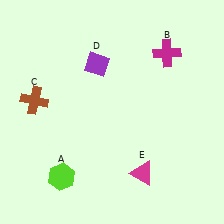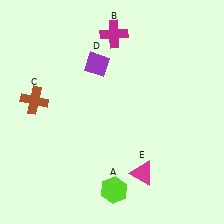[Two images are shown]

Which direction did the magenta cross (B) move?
The magenta cross (B) moved left.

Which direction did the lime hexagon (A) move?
The lime hexagon (A) moved right.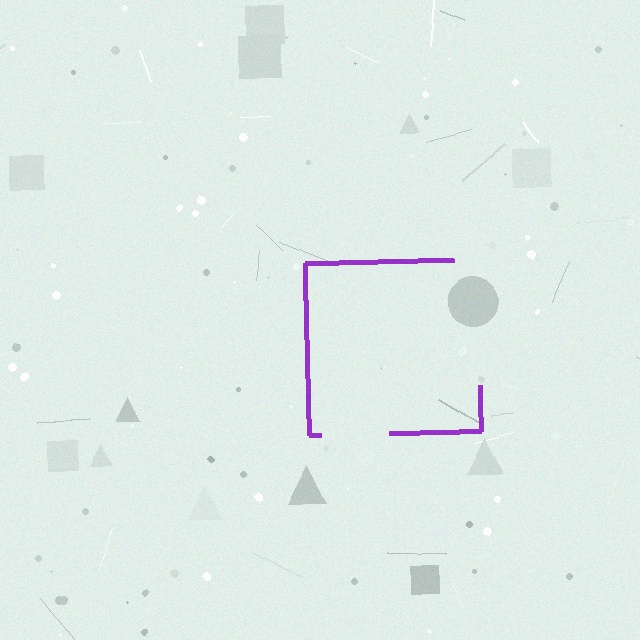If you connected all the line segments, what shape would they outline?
They would outline a square.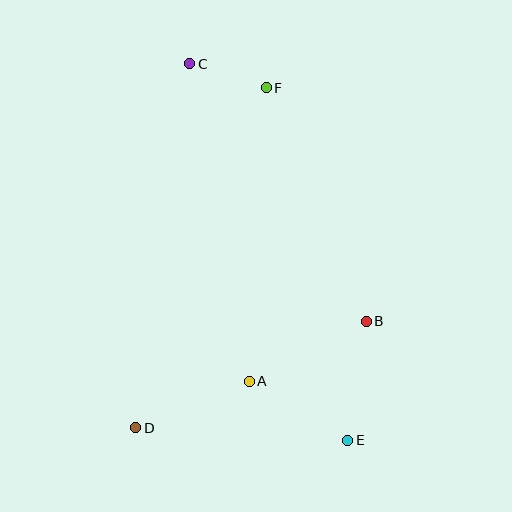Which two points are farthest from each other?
Points C and E are farthest from each other.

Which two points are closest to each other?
Points C and F are closest to each other.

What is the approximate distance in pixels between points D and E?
The distance between D and E is approximately 212 pixels.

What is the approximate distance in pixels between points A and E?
The distance between A and E is approximately 115 pixels.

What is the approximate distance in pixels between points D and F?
The distance between D and F is approximately 364 pixels.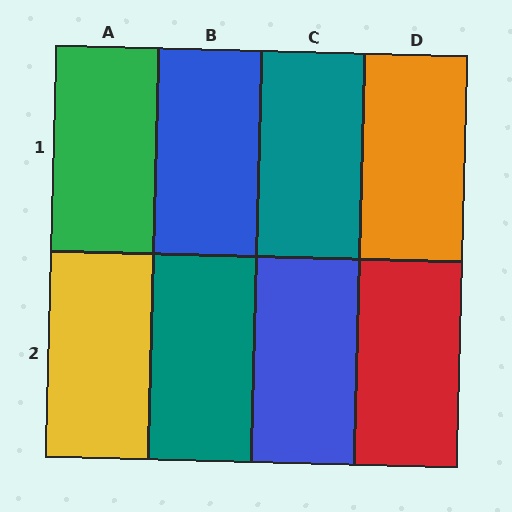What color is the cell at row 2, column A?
Yellow.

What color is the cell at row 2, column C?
Blue.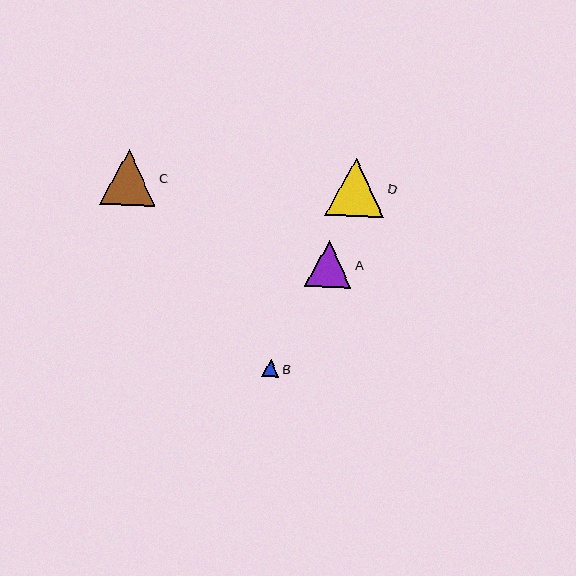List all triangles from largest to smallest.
From largest to smallest: D, C, A, B.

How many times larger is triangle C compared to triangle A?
Triangle C is approximately 1.2 times the size of triangle A.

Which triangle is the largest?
Triangle D is the largest with a size of approximately 59 pixels.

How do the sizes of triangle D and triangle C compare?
Triangle D and triangle C are approximately the same size.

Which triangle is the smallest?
Triangle B is the smallest with a size of approximately 18 pixels.